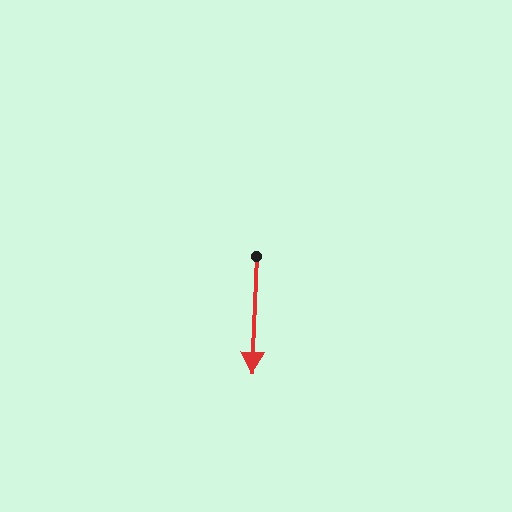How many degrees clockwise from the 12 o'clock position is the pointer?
Approximately 182 degrees.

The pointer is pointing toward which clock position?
Roughly 6 o'clock.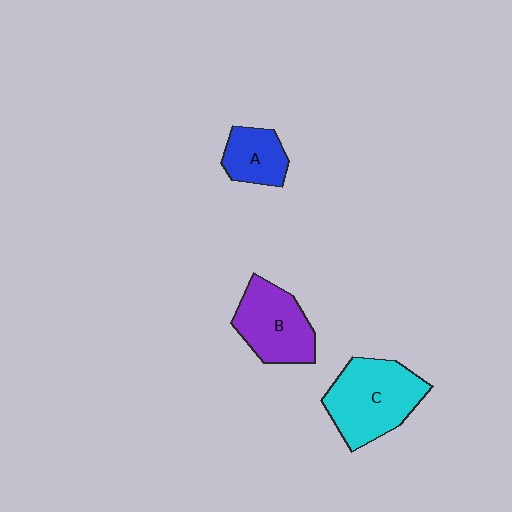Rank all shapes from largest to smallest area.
From largest to smallest: C (cyan), B (purple), A (blue).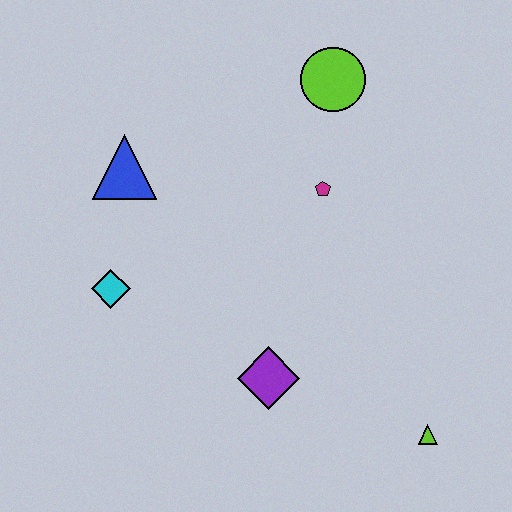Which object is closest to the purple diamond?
The lime triangle is closest to the purple diamond.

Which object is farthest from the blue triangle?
The lime triangle is farthest from the blue triangle.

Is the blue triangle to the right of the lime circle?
No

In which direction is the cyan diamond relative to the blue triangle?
The cyan diamond is below the blue triangle.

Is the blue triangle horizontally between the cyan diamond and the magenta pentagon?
Yes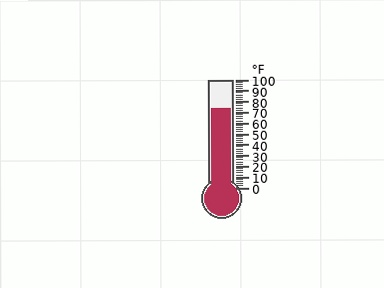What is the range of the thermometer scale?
The thermometer scale ranges from 0°F to 100°F.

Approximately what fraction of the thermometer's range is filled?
The thermometer is filled to approximately 75% of its range.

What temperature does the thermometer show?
The thermometer shows approximately 74°F.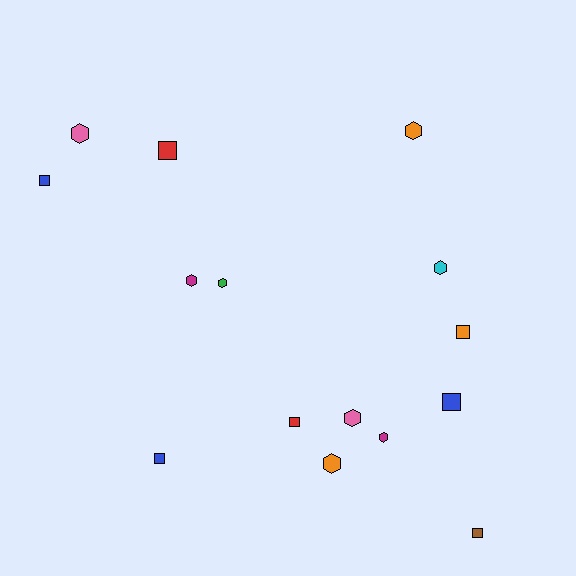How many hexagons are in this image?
There are 8 hexagons.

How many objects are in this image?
There are 15 objects.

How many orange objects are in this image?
There are 3 orange objects.